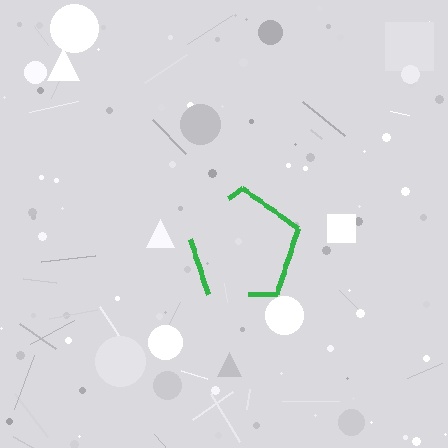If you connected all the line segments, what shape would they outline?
They would outline a pentagon.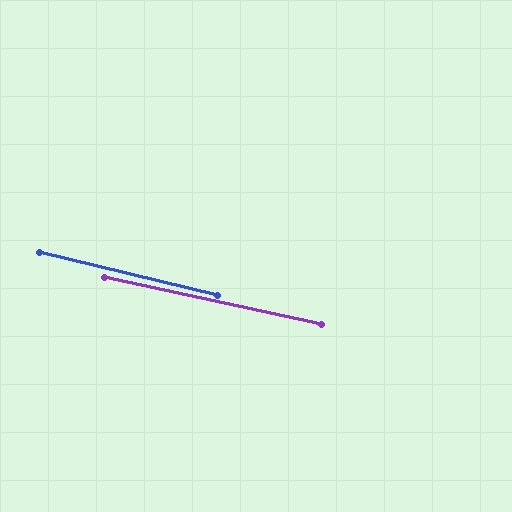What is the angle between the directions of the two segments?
Approximately 2 degrees.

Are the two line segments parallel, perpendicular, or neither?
Parallel — their directions differ by only 1.5°.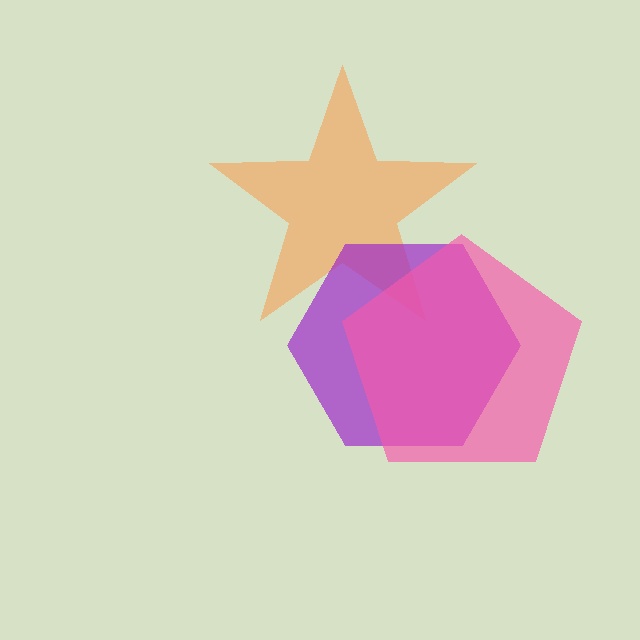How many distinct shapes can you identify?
There are 3 distinct shapes: an orange star, a purple hexagon, a pink pentagon.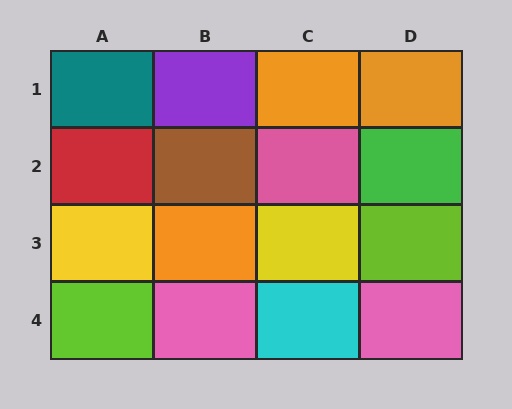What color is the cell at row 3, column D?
Lime.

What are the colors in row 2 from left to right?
Red, brown, pink, green.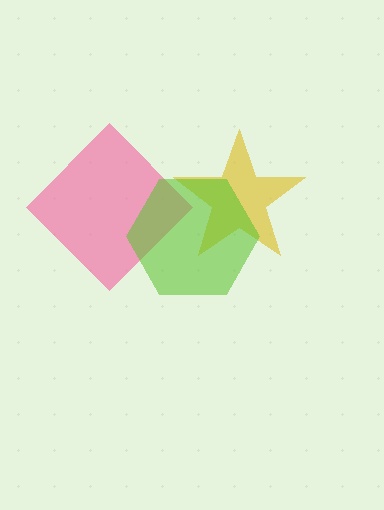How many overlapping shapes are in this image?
There are 3 overlapping shapes in the image.